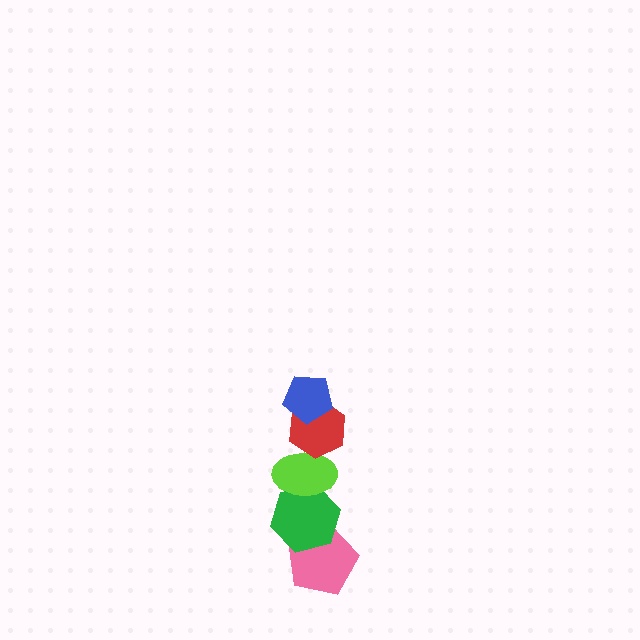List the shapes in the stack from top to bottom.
From top to bottom: the blue pentagon, the red hexagon, the lime ellipse, the green hexagon, the pink pentagon.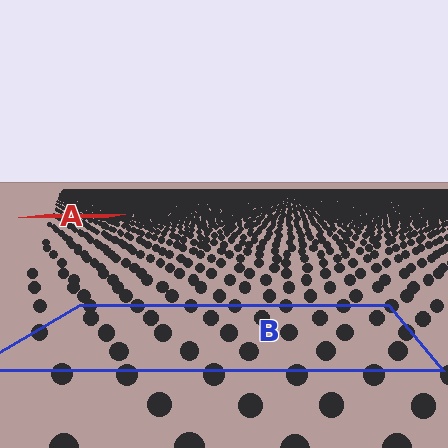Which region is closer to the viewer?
Region B is closer. The texture elements there are larger and more spread out.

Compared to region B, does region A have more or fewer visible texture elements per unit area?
Region A has more texture elements per unit area — they are packed more densely because it is farther away.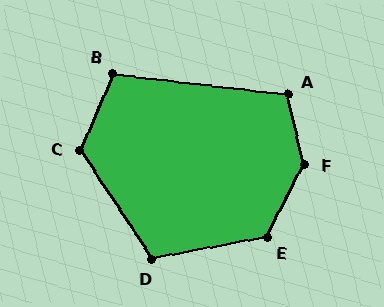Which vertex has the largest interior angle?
F, at approximately 140 degrees.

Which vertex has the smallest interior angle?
B, at approximately 107 degrees.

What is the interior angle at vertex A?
Approximately 110 degrees (obtuse).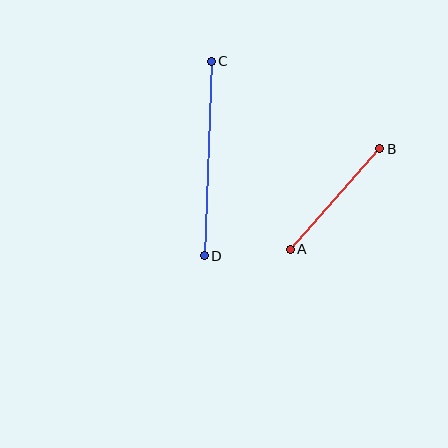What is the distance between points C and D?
The distance is approximately 195 pixels.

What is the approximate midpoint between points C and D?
The midpoint is at approximately (208, 158) pixels.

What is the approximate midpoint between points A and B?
The midpoint is at approximately (335, 199) pixels.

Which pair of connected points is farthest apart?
Points C and D are farthest apart.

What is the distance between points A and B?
The distance is approximately 135 pixels.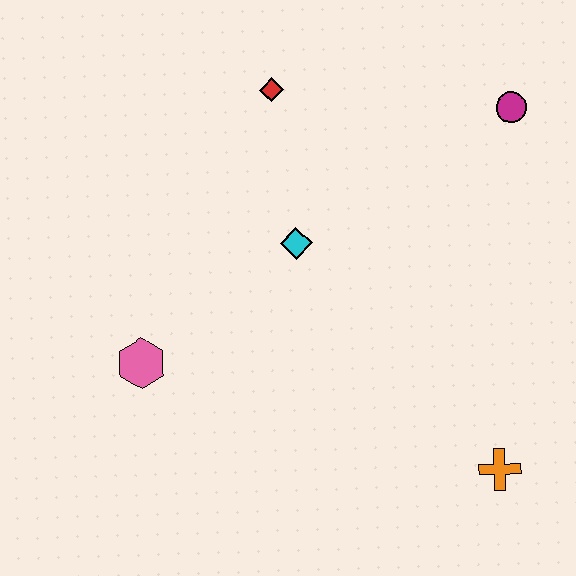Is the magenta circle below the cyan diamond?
No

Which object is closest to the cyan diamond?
The red diamond is closest to the cyan diamond.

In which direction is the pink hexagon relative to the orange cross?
The pink hexagon is to the left of the orange cross.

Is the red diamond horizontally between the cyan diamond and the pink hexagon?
Yes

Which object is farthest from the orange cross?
The red diamond is farthest from the orange cross.